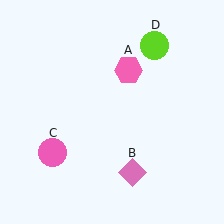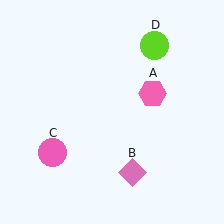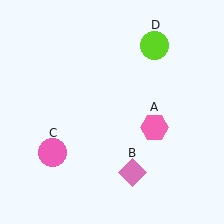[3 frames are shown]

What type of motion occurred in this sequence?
The pink hexagon (object A) rotated clockwise around the center of the scene.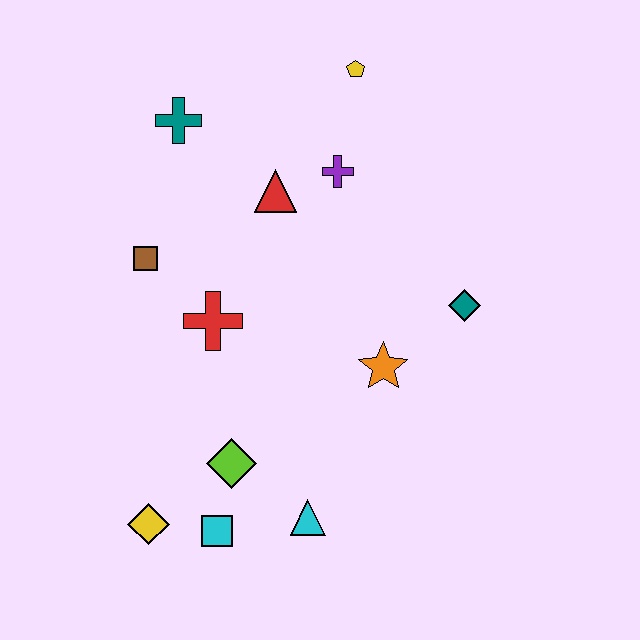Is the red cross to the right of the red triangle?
No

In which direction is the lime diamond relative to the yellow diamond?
The lime diamond is to the right of the yellow diamond.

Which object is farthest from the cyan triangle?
The yellow pentagon is farthest from the cyan triangle.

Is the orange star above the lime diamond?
Yes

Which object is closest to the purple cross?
The red triangle is closest to the purple cross.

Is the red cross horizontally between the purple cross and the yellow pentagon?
No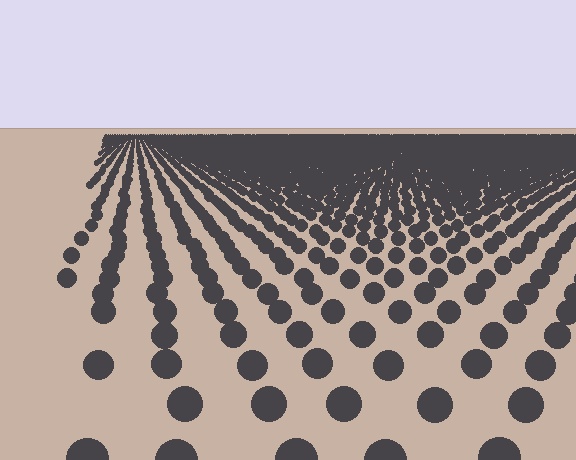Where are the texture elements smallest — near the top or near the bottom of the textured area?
Near the top.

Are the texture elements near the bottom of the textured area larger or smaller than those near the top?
Larger. Near the bottom, elements are closer to the viewer and appear at a bigger on-screen size.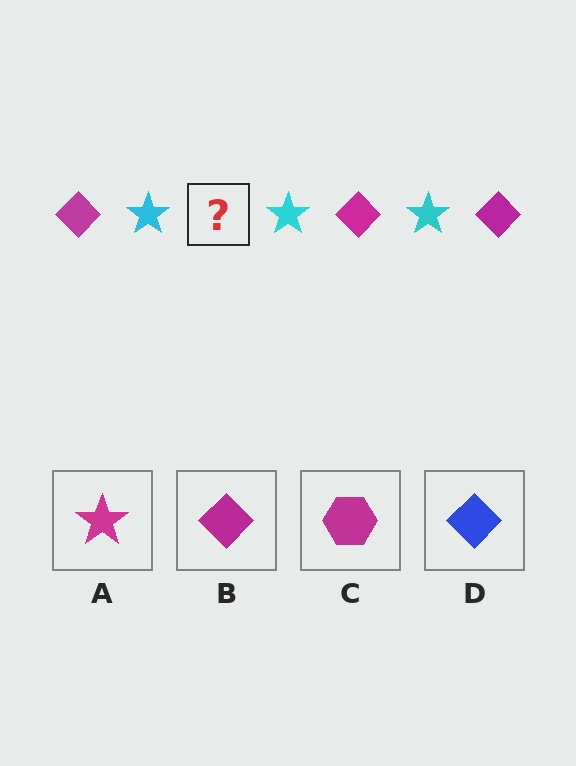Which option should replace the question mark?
Option B.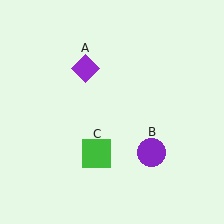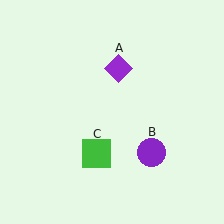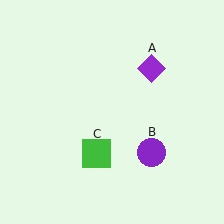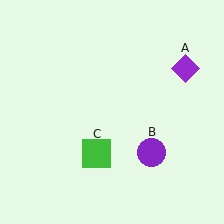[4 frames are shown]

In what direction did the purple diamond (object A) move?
The purple diamond (object A) moved right.